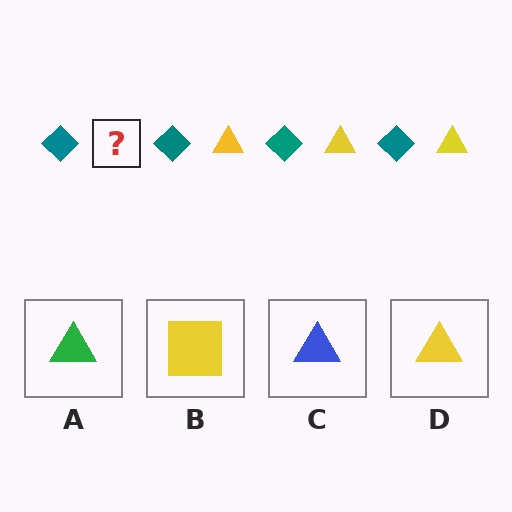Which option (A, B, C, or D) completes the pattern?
D.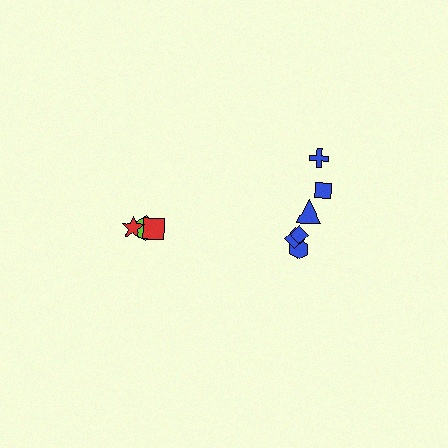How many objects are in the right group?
There are 6 objects.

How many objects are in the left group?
There are 3 objects.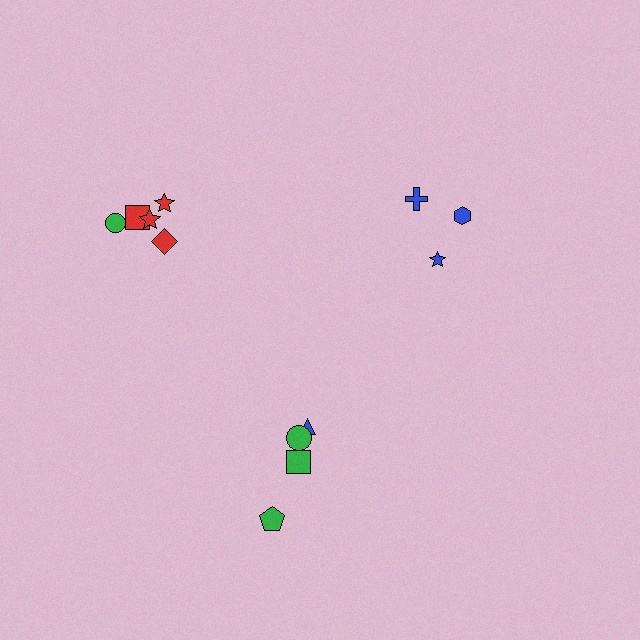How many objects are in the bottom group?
There are 4 objects.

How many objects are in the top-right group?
There are 3 objects.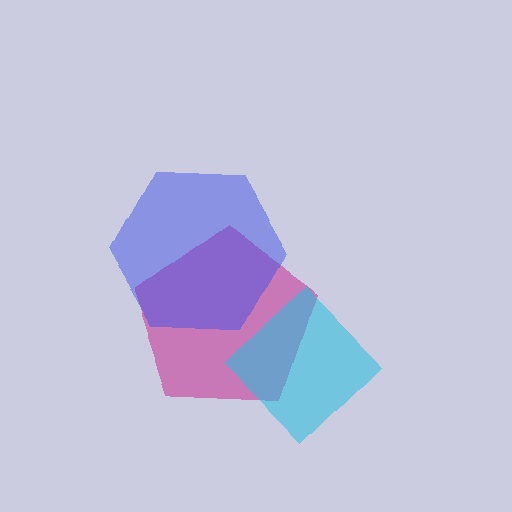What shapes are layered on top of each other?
The layered shapes are: a magenta pentagon, a blue hexagon, a cyan diamond.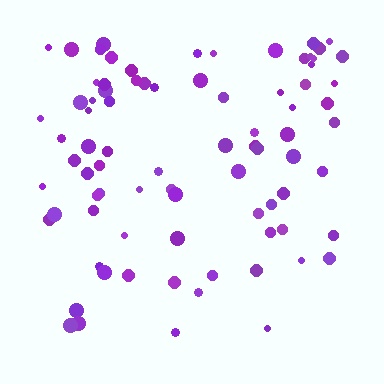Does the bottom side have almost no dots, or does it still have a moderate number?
Still a moderate number, just noticeably fewer than the top.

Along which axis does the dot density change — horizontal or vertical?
Vertical.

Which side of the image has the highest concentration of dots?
The top.